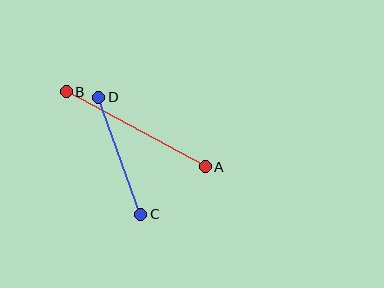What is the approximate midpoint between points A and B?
The midpoint is at approximately (136, 129) pixels.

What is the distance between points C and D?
The distance is approximately 124 pixels.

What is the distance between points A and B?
The distance is approximately 158 pixels.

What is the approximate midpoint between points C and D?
The midpoint is at approximately (120, 156) pixels.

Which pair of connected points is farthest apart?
Points A and B are farthest apart.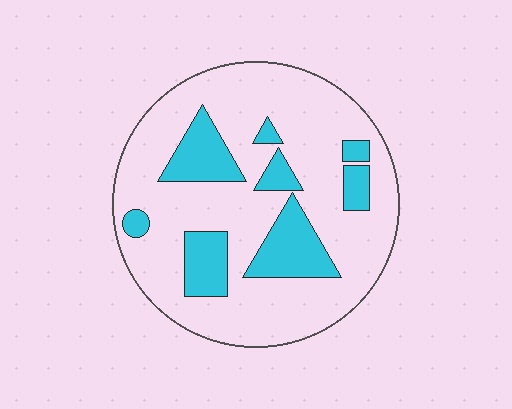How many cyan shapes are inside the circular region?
8.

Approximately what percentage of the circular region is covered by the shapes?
Approximately 25%.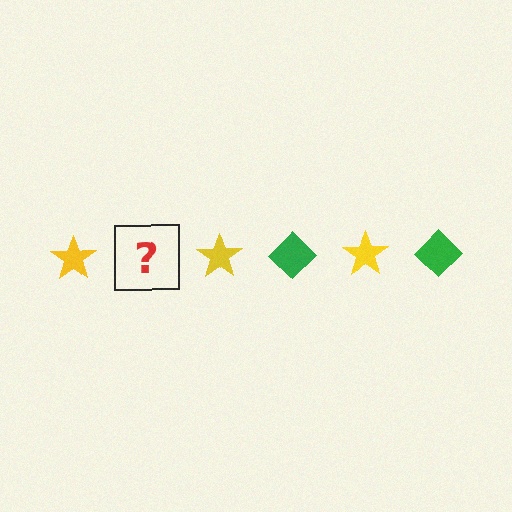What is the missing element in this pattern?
The missing element is a green diamond.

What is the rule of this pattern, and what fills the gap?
The rule is that the pattern alternates between yellow star and green diamond. The gap should be filled with a green diamond.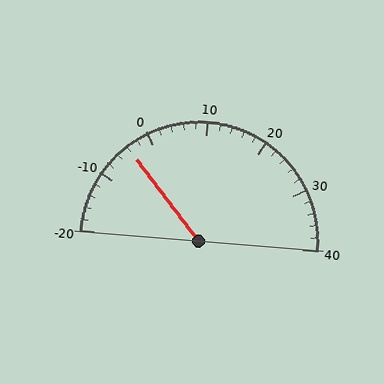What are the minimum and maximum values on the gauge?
The gauge ranges from -20 to 40.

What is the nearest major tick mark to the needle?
The nearest major tick mark is 0.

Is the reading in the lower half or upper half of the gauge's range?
The reading is in the lower half of the range (-20 to 40).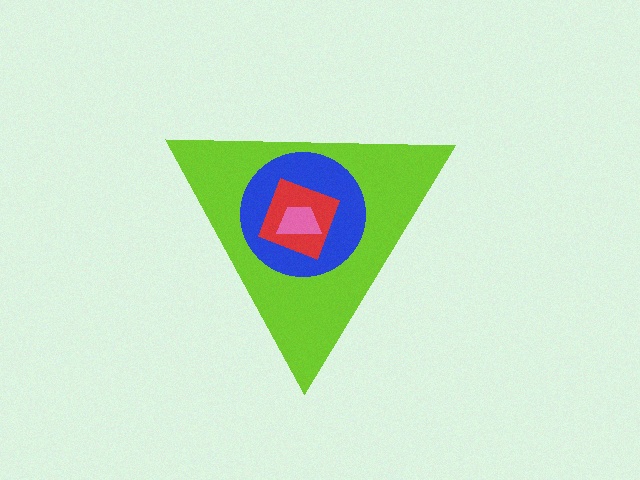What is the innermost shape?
The pink trapezoid.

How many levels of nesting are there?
4.